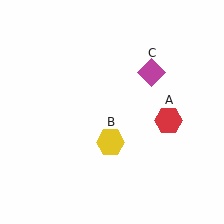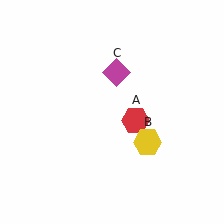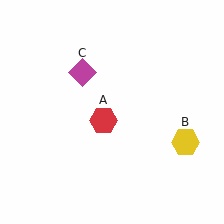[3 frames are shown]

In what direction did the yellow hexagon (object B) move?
The yellow hexagon (object B) moved right.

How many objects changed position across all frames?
3 objects changed position: red hexagon (object A), yellow hexagon (object B), magenta diamond (object C).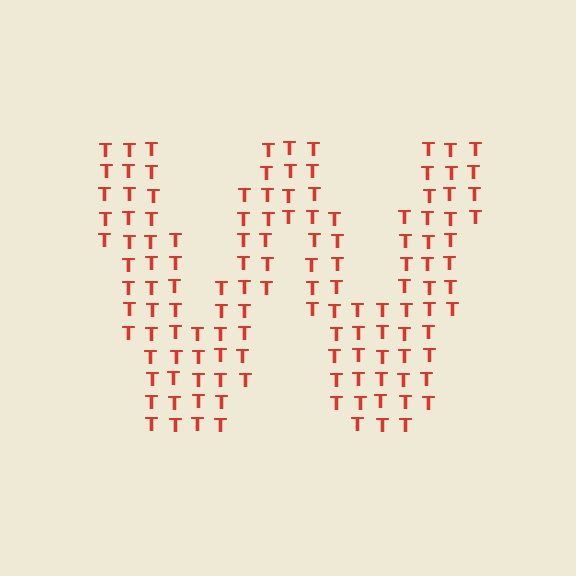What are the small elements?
The small elements are letter T's.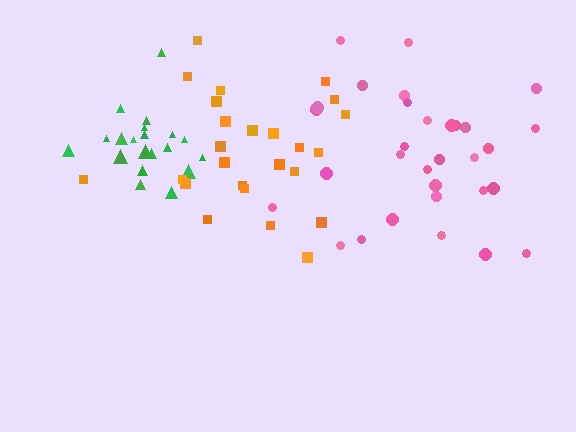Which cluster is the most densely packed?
Green.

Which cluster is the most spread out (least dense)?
Orange.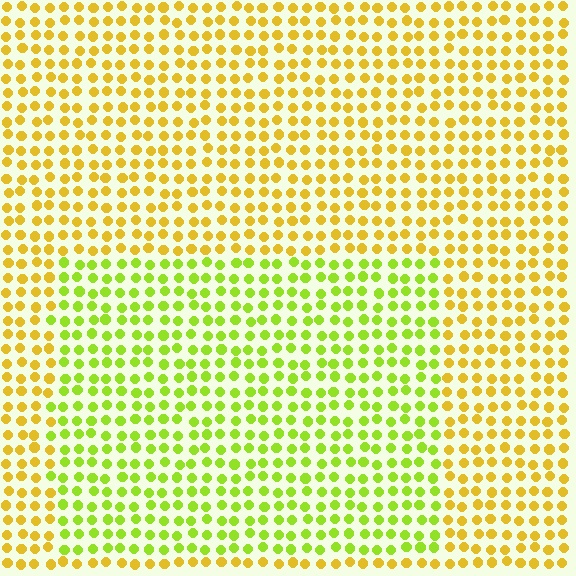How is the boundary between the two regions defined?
The boundary is defined purely by a slight shift in hue (about 38 degrees). Spacing, size, and orientation are identical on both sides.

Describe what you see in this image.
The image is filled with small yellow elements in a uniform arrangement. A rectangle-shaped region is visible where the elements are tinted to a slightly different hue, forming a subtle color boundary.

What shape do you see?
I see a rectangle.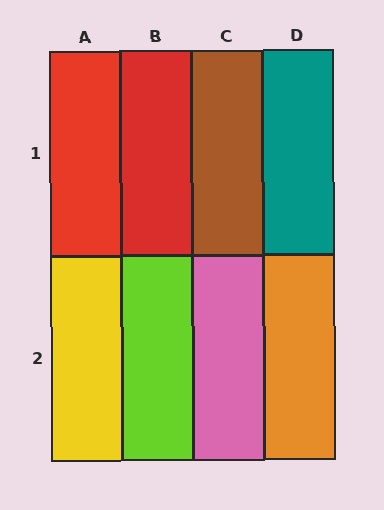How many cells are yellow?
1 cell is yellow.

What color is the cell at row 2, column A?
Yellow.